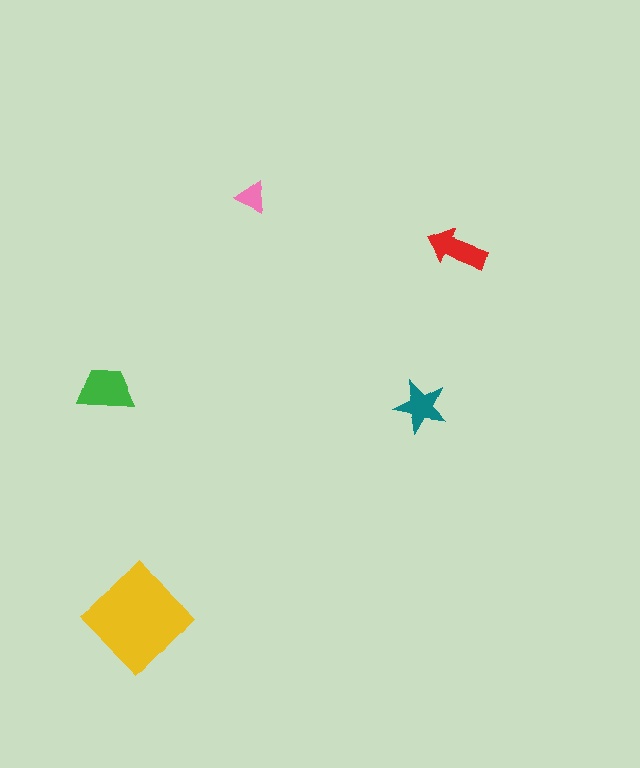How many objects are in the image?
There are 5 objects in the image.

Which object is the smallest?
The pink triangle.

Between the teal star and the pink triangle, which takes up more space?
The teal star.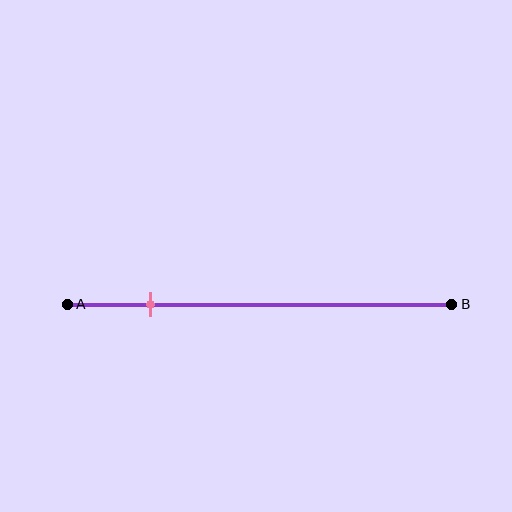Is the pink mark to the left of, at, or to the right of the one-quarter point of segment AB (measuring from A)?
The pink mark is to the left of the one-quarter point of segment AB.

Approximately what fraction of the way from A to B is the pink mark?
The pink mark is approximately 20% of the way from A to B.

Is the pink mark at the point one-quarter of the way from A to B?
No, the mark is at about 20% from A, not at the 25% one-quarter point.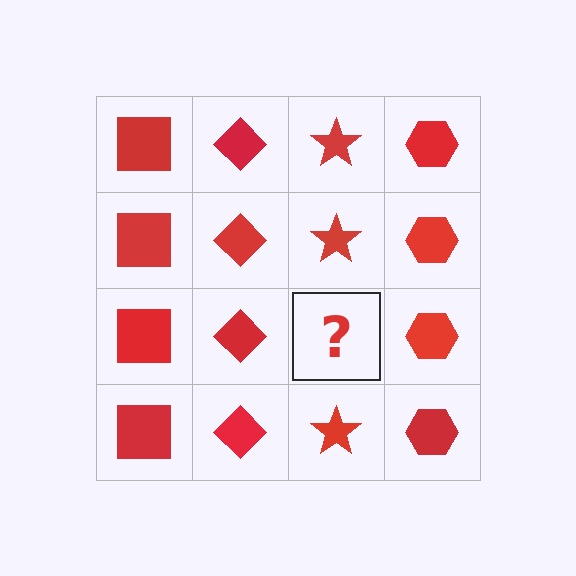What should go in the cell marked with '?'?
The missing cell should contain a red star.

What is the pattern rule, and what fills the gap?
The rule is that each column has a consistent shape. The gap should be filled with a red star.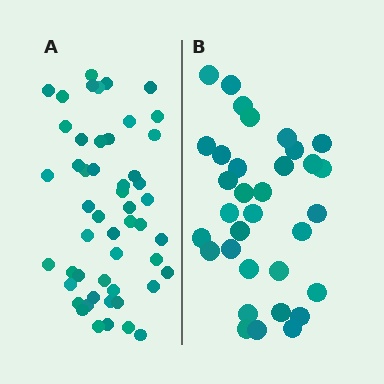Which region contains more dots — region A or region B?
Region A (the left region) has more dots.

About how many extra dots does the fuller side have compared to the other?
Region A has approximately 20 more dots than region B.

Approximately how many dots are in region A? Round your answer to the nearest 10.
About 50 dots. (The exact count is 51, which rounds to 50.)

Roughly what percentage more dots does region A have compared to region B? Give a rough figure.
About 55% more.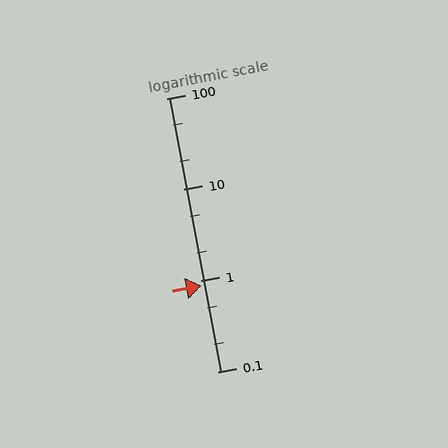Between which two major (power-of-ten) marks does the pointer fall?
The pointer is between 0.1 and 1.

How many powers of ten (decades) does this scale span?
The scale spans 3 decades, from 0.1 to 100.